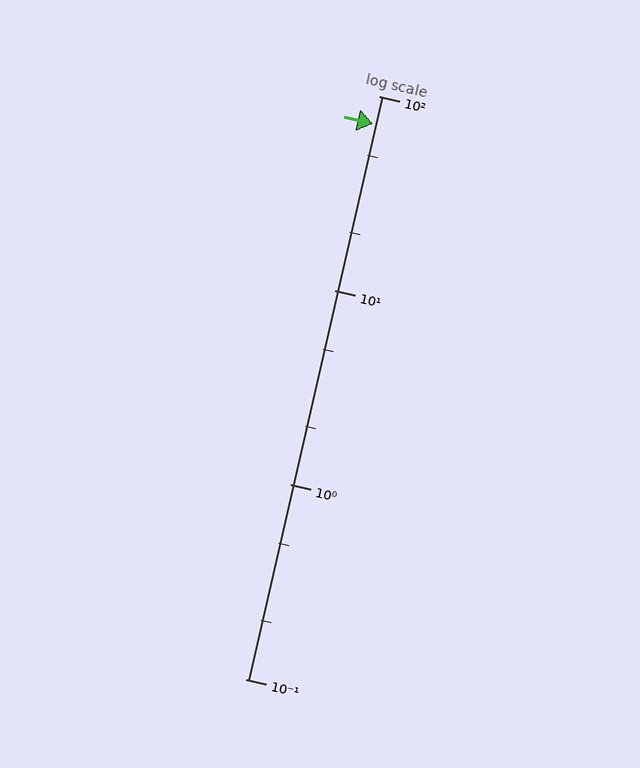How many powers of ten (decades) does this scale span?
The scale spans 3 decades, from 0.1 to 100.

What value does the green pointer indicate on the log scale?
The pointer indicates approximately 72.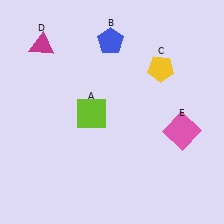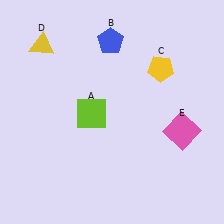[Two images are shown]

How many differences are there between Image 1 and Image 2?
There is 1 difference between the two images.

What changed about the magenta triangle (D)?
In Image 1, D is magenta. In Image 2, it changed to yellow.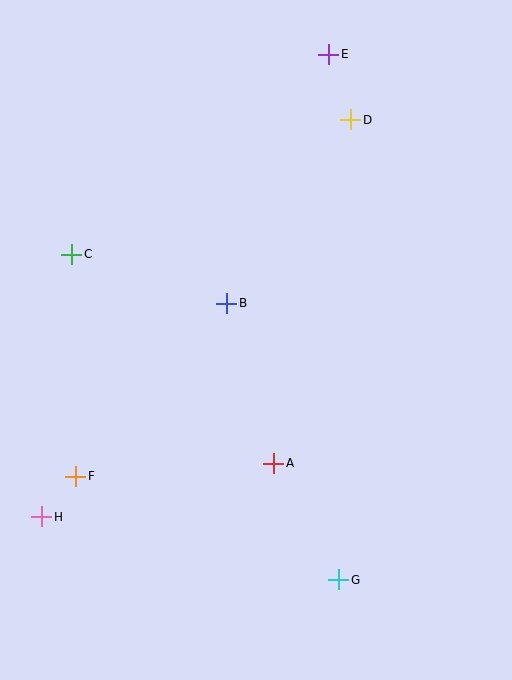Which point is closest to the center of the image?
Point B at (227, 304) is closest to the center.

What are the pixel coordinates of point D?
Point D is at (351, 120).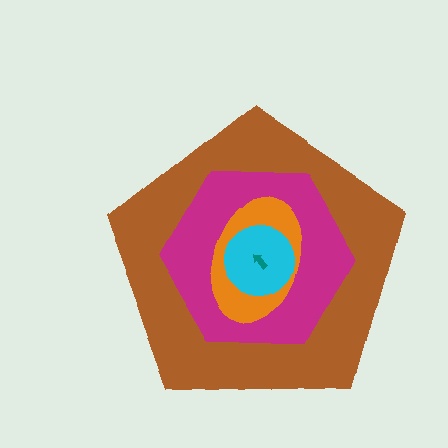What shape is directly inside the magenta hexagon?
The orange ellipse.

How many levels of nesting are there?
5.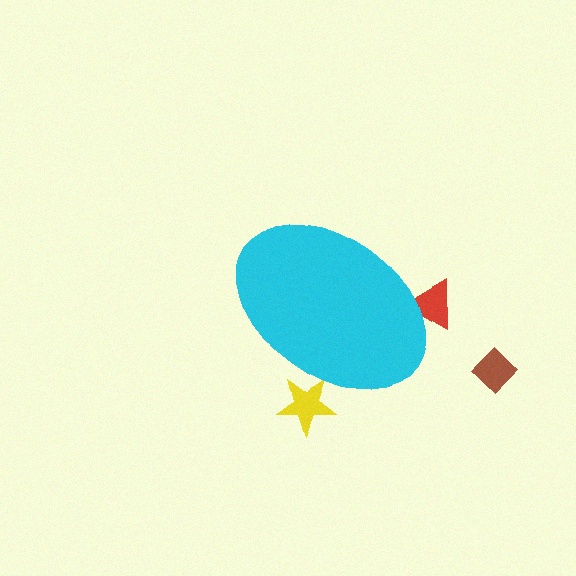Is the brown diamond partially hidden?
No, the brown diamond is fully visible.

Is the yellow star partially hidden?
Yes, the yellow star is partially hidden behind the cyan ellipse.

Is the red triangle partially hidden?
Yes, the red triangle is partially hidden behind the cyan ellipse.